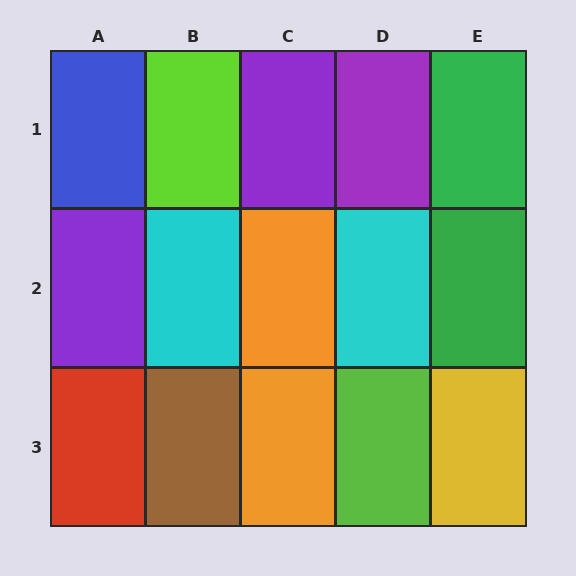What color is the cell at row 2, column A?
Purple.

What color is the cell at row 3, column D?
Lime.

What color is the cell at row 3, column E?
Yellow.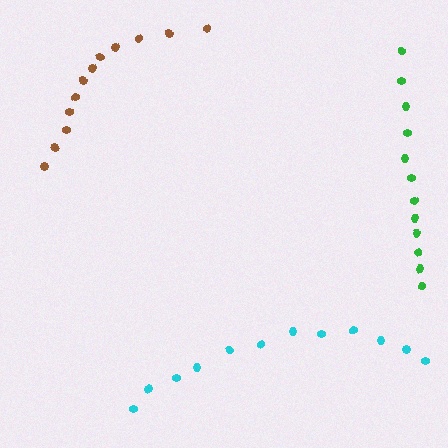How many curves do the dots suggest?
There are 3 distinct paths.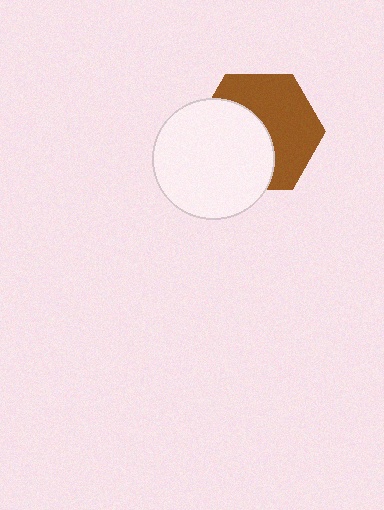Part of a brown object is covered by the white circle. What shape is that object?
It is a hexagon.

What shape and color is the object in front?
The object in front is a white circle.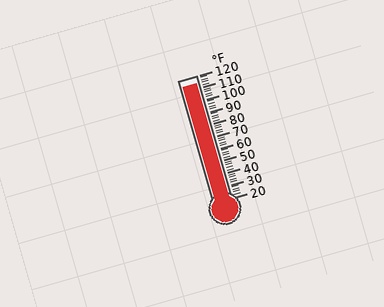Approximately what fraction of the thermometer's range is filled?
The thermometer is filled to approximately 95% of its range.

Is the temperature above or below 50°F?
The temperature is above 50°F.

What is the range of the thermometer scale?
The thermometer scale ranges from 20°F to 120°F.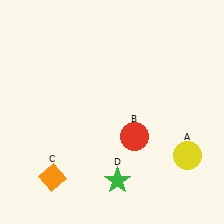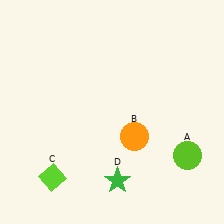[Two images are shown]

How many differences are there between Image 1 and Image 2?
There are 3 differences between the two images.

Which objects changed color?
A changed from yellow to lime. B changed from red to orange. C changed from orange to lime.